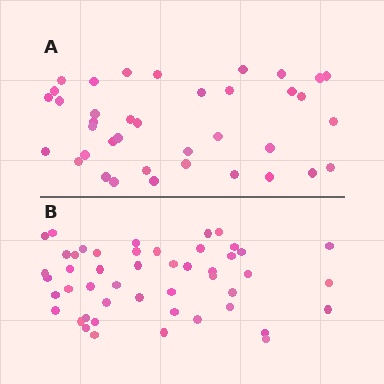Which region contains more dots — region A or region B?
Region B (the bottom region) has more dots.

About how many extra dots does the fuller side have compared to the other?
Region B has roughly 10 or so more dots than region A.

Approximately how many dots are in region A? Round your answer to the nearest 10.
About 40 dots. (The exact count is 38, which rounds to 40.)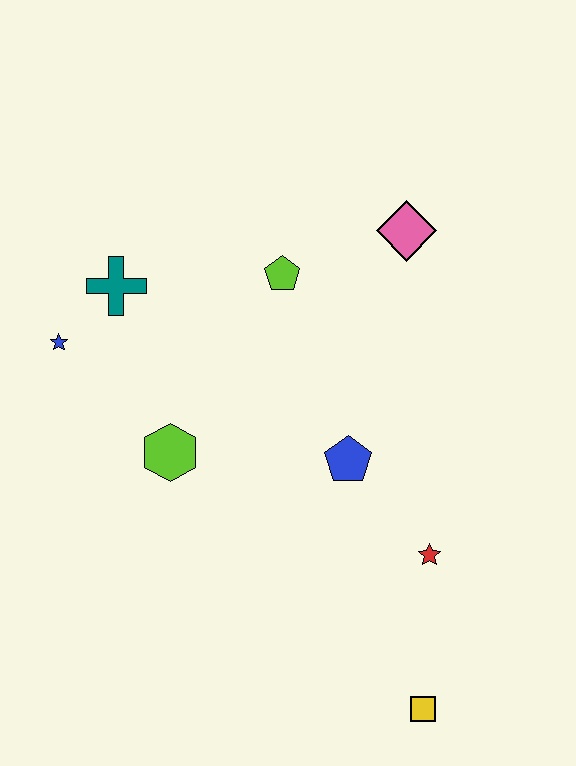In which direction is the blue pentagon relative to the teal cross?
The blue pentagon is to the right of the teal cross.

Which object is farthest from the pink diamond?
The yellow square is farthest from the pink diamond.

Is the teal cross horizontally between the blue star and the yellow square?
Yes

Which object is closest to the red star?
The blue pentagon is closest to the red star.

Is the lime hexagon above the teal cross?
No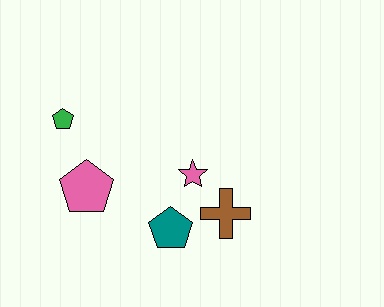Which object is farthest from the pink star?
The green pentagon is farthest from the pink star.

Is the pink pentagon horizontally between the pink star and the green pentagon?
Yes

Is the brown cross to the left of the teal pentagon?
No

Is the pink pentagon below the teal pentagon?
No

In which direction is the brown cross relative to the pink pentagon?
The brown cross is to the right of the pink pentagon.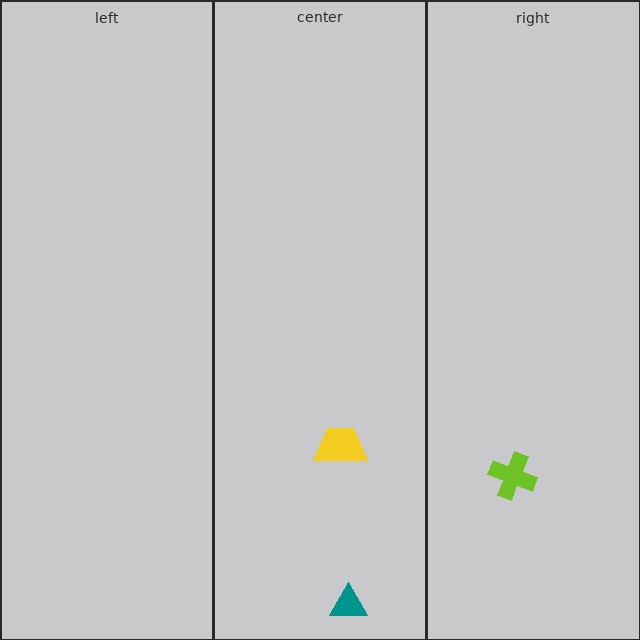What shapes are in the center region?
The yellow trapezoid, the teal triangle.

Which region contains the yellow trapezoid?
The center region.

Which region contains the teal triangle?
The center region.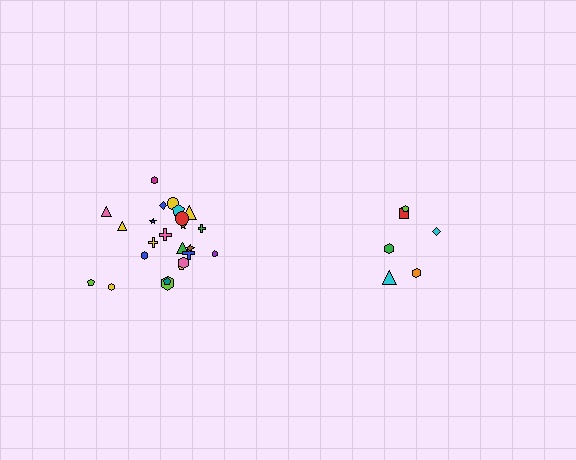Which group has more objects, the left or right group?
The left group.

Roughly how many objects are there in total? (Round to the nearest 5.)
Roughly 30 objects in total.